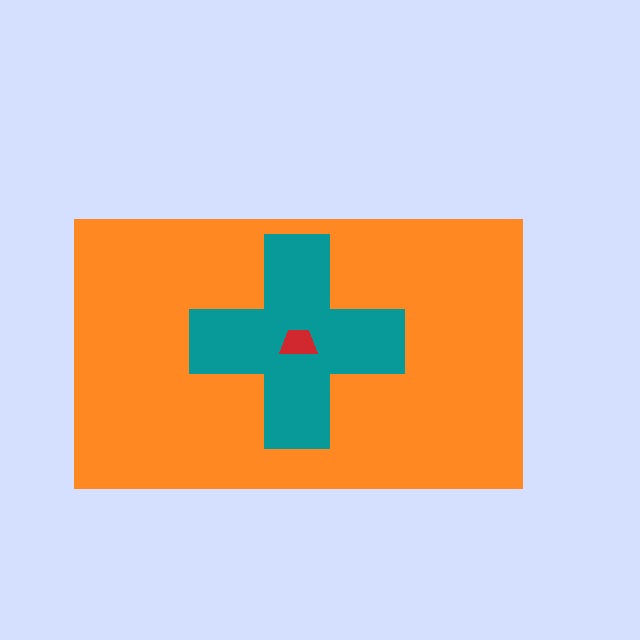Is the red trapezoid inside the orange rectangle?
Yes.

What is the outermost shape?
The orange rectangle.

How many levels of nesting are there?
3.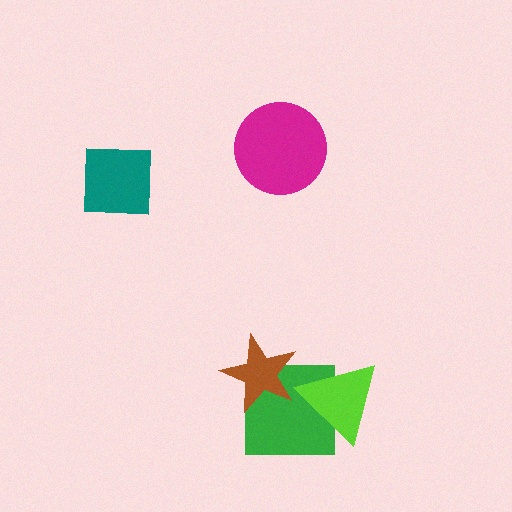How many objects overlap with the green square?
2 objects overlap with the green square.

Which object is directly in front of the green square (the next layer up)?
The brown star is directly in front of the green square.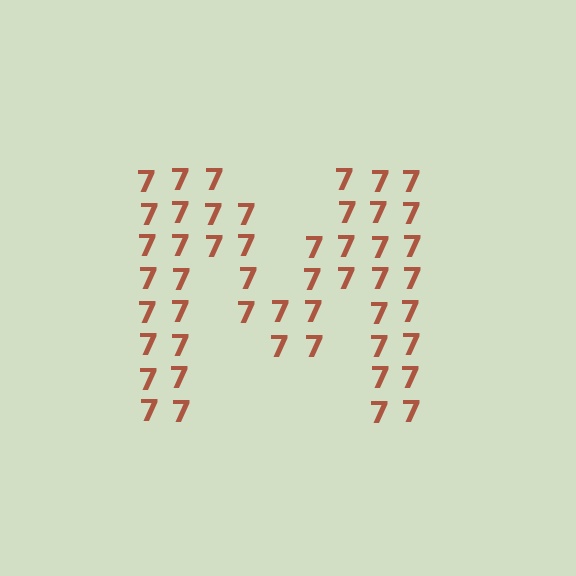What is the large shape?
The large shape is the letter M.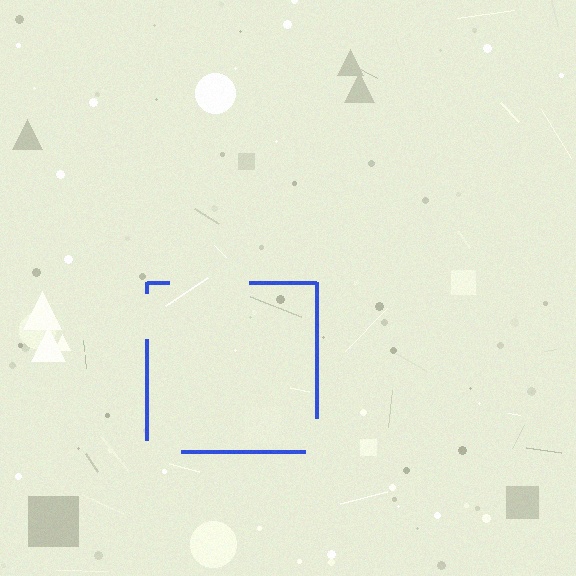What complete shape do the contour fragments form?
The contour fragments form a square.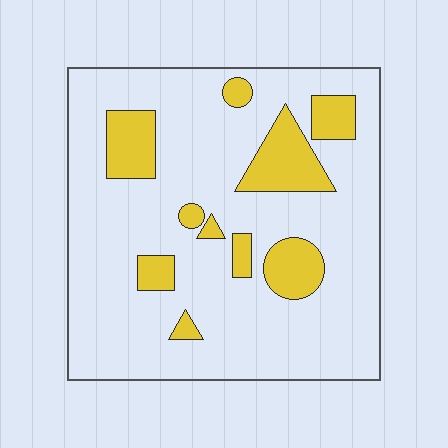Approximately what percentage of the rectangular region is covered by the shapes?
Approximately 20%.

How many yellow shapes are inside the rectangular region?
10.